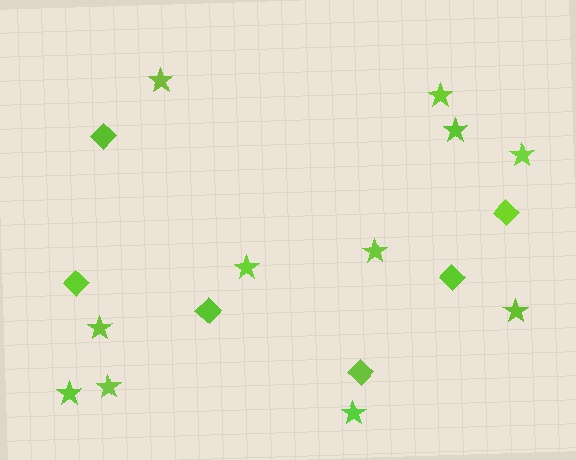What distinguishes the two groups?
There are 2 groups: one group of stars (11) and one group of diamonds (6).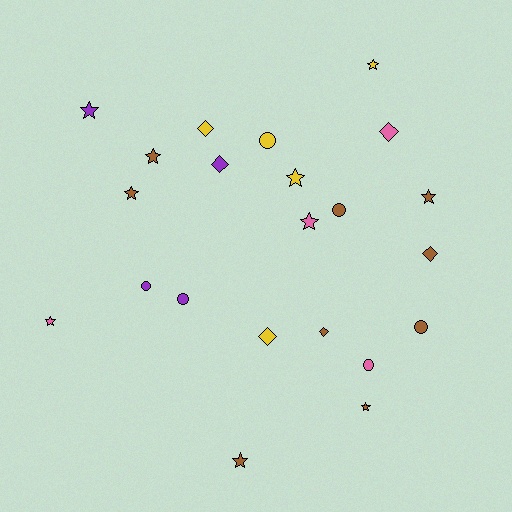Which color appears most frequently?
Brown, with 9 objects.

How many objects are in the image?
There are 22 objects.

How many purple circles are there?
There are 2 purple circles.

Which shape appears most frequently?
Star, with 10 objects.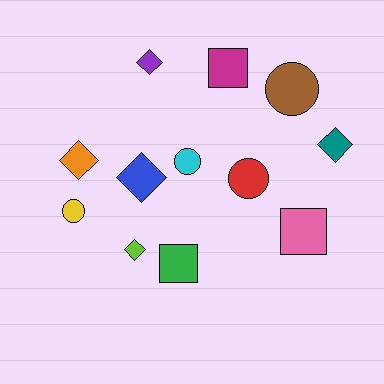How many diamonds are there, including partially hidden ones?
There are 5 diamonds.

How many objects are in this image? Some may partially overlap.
There are 12 objects.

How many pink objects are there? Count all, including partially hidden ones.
There is 1 pink object.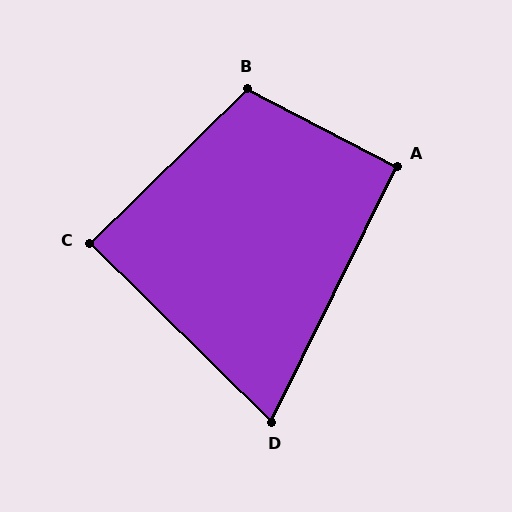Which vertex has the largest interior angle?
B, at approximately 108 degrees.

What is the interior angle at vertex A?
Approximately 91 degrees (approximately right).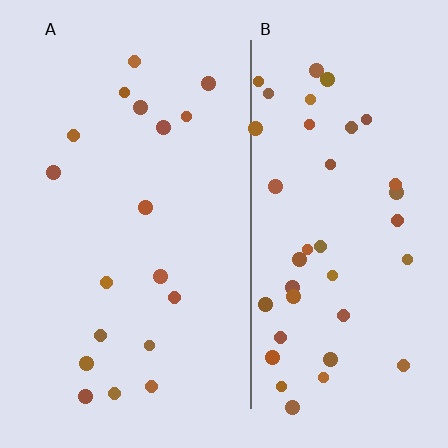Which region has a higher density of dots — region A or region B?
B (the right).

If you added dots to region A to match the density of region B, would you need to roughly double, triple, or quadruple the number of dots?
Approximately double.